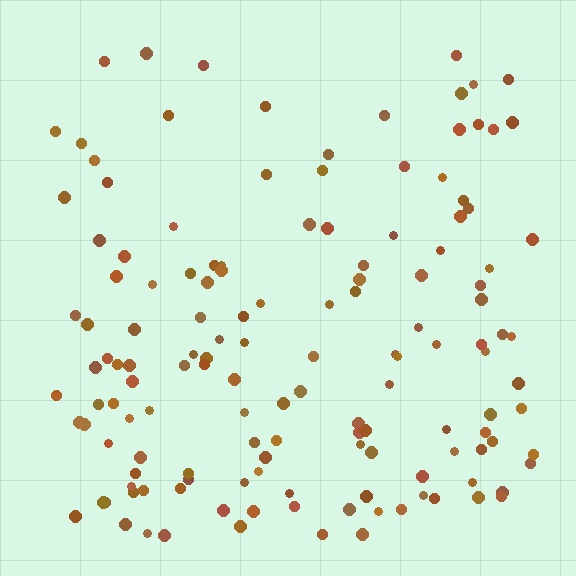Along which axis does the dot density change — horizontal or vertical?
Vertical.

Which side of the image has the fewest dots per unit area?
The top.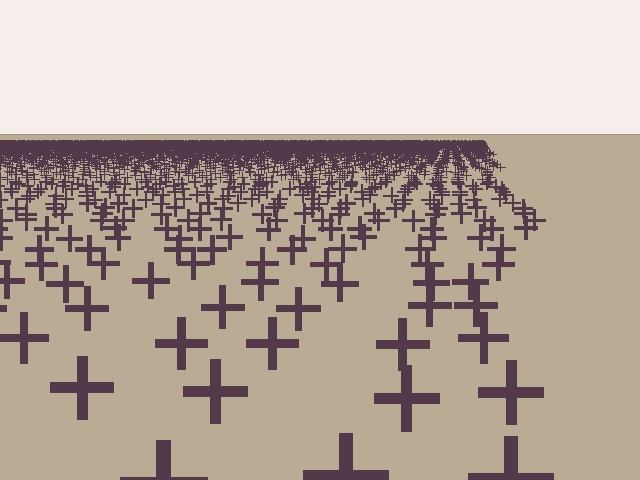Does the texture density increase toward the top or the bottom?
Density increases toward the top.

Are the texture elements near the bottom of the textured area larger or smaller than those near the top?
Larger. Near the bottom, elements are closer to the viewer and appear at a bigger on-screen size.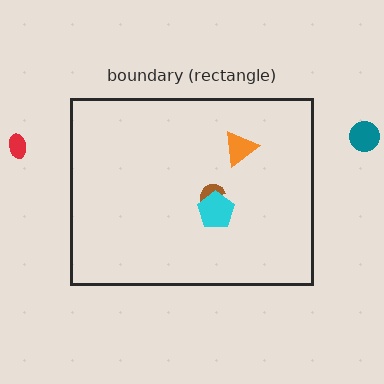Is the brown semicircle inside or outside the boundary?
Inside.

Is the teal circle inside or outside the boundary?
Outside.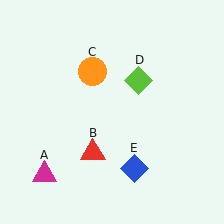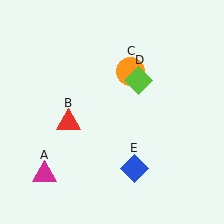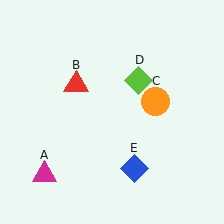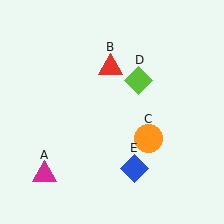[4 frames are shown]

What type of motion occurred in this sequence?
The red triangle (object B), orange circle (object C) rotated clockwise around the center of the scene.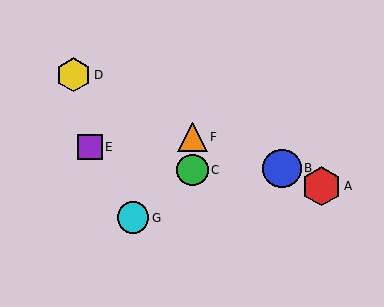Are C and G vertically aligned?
No, C is at x≈193 and G is at x≈133.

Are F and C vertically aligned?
Yes, both are at x≈193.